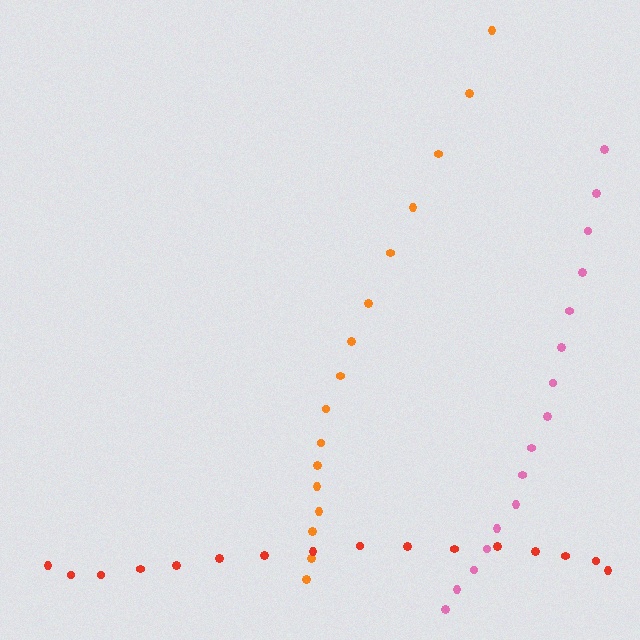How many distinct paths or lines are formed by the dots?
There are 3 distinct paths.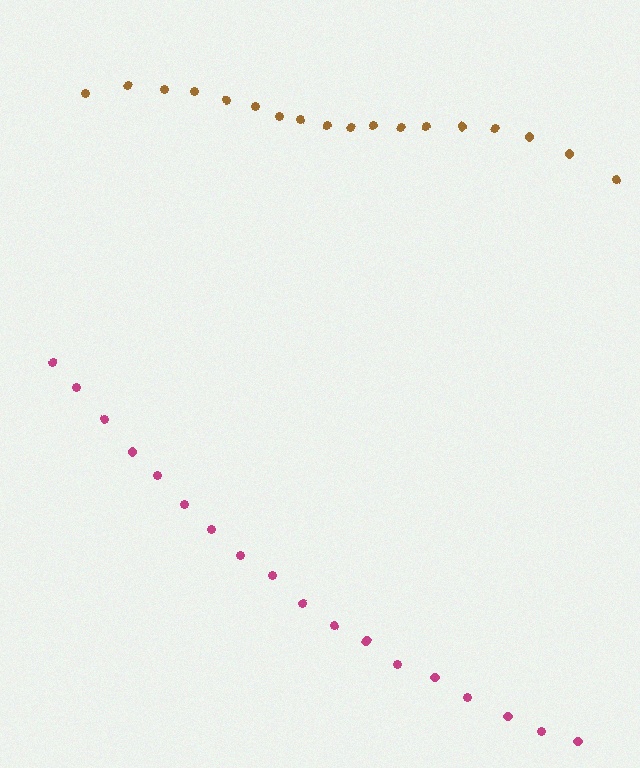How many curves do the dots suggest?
There are 2 distinct paths.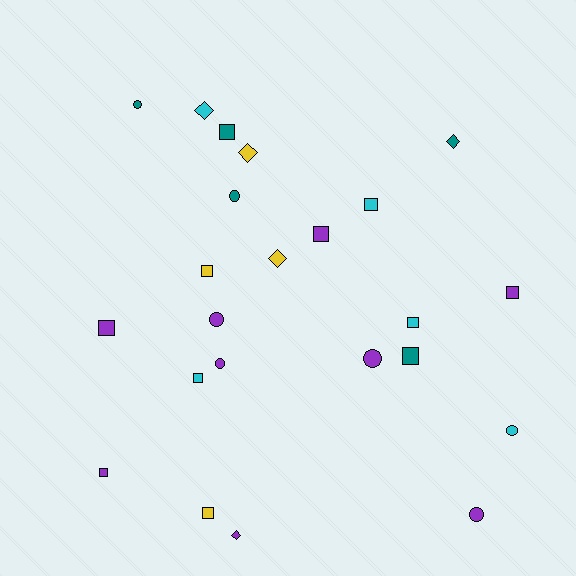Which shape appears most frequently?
Square, with 11 objects.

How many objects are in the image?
There are 23 objects.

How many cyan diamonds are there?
There is 1 cyan diamond.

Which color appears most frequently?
Purple, with 9 objects.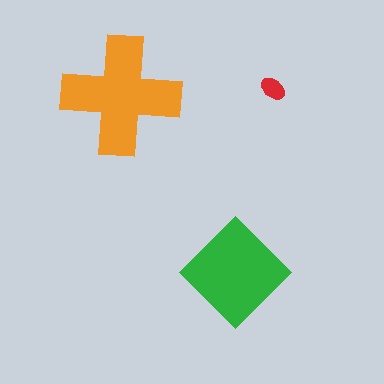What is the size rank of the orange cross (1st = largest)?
1st.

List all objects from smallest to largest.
The red ellipse, the green diamond, the orange cross.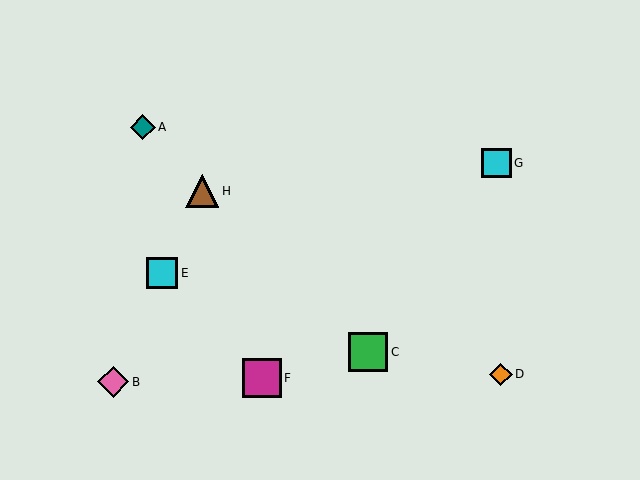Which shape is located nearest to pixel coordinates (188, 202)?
The brown triangle (labeled H) at (202, 191) is nearest to that location.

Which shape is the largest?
The green square (labeled C) is the largest.